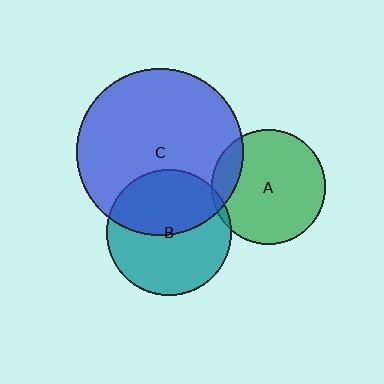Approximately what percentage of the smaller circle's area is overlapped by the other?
Approximately 15%.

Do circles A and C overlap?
Yes.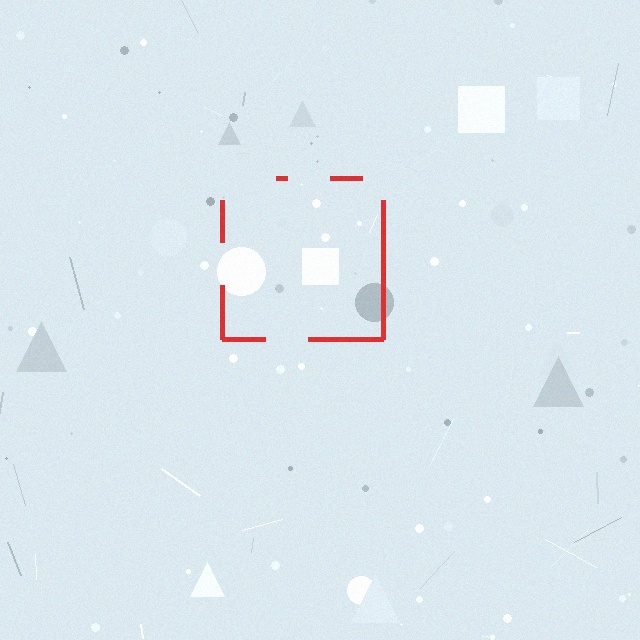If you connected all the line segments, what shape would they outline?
They would outline a square.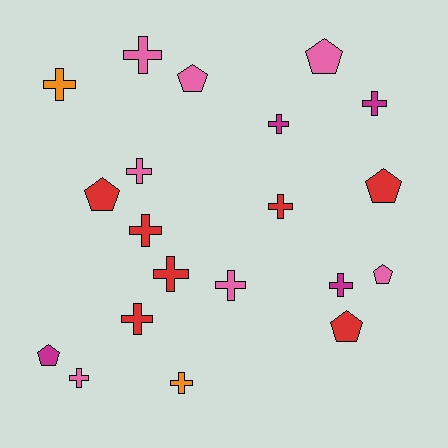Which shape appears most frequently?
Cross, with 13 objects.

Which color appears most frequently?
Red, with 7 objects.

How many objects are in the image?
There are 20 objects.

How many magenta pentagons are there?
There is 1 magenta pentagon.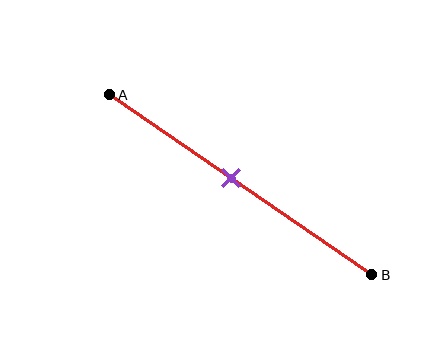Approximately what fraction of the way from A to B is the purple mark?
The purple mark is approximately 45% of the way from A to B.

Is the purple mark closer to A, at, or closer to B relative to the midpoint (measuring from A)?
The purple mark is closer to point A than the midpoint of segment AB.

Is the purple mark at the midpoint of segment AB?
No, the mark is at about 45% from A, not at the 50% midpoint.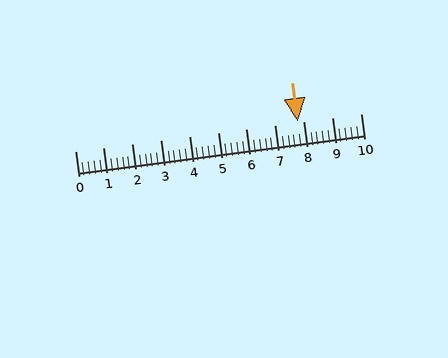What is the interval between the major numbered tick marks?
The major tick marks are spaced 1 units apart.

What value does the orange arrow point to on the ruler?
The orange arrow points to approximately 7.8.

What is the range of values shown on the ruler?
The ruler shows values from 0 to 10.